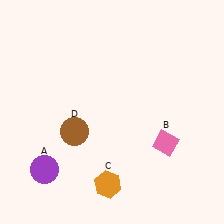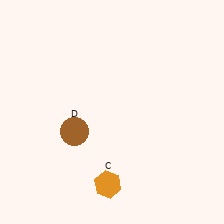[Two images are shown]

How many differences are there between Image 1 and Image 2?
There are 2 differences between the two images.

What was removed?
The pink diamond (B), the purple circle (A) were removed in Image 2.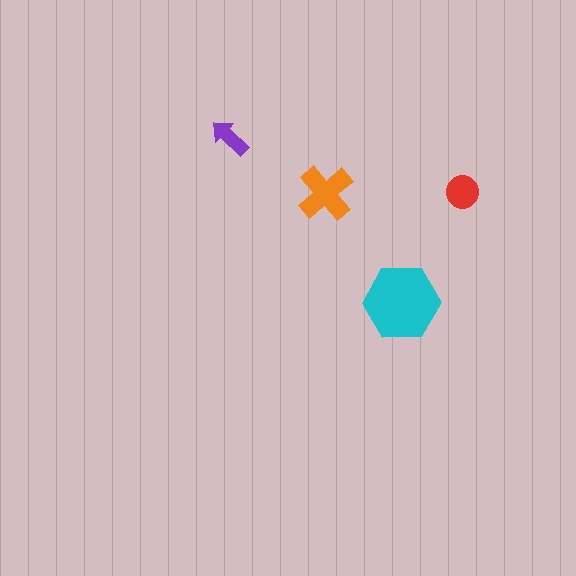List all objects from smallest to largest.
The purple arrow, the red circle, the orange cross, the cyan hexagon.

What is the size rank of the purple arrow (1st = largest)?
4th.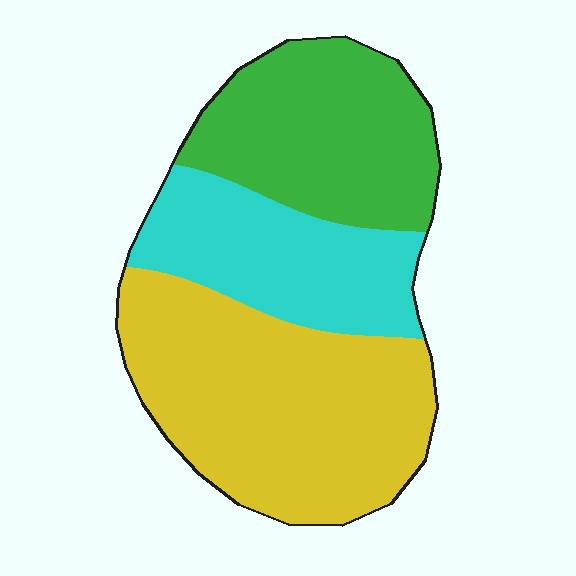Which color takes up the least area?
Cyan, at roughly 25%.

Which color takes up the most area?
Yellow, at roughly 45%.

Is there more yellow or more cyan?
Yellow.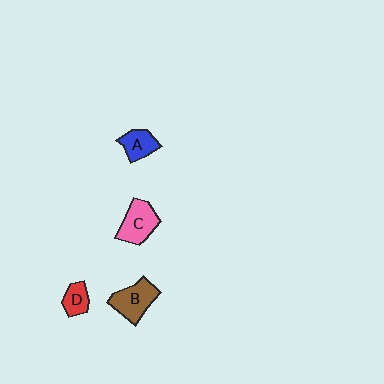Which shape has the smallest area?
Shape D (red).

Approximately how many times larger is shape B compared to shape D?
Approximately 1.9 times.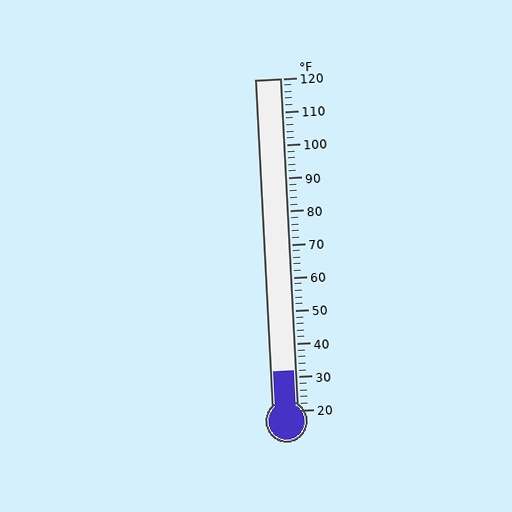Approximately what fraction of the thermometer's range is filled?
The thermometer is filled to approximately 10% of its range.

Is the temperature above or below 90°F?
The temperature is below 90°F.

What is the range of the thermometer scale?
The thermometer scale ranges from 20°F to 120°F.